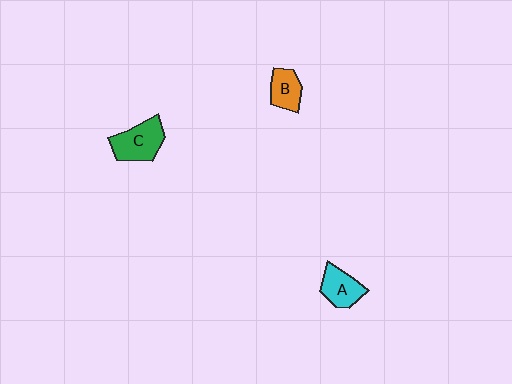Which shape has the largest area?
Shape C (green).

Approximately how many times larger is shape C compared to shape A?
Approximately 1.3 times.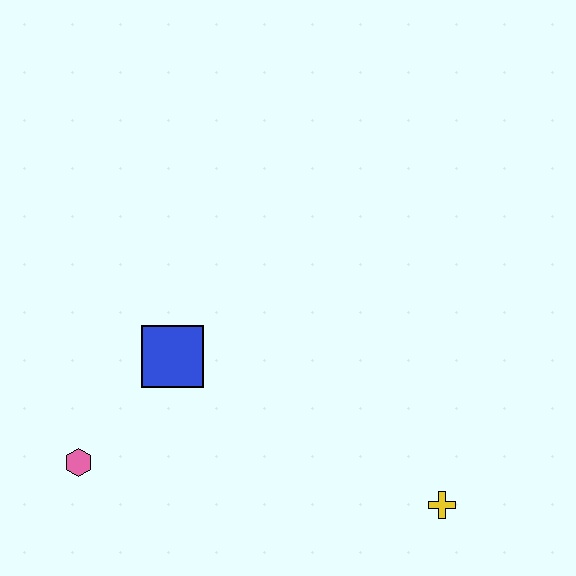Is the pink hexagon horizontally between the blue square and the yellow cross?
No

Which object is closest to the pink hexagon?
The blue square is closest to the pink hexagon.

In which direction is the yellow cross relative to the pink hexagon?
The yellow cross is to the right of the pink hexagon.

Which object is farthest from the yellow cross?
The pink hexagon is farthest from the yellow cross.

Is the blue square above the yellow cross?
Yes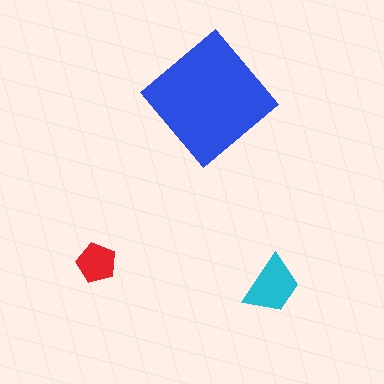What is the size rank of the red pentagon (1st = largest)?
3rd.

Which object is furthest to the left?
The red pentagon is leftmost.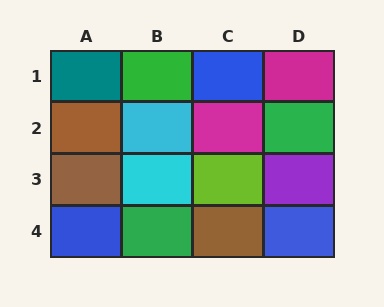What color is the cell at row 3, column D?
Purple.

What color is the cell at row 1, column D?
Magenta.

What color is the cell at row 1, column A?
Teal.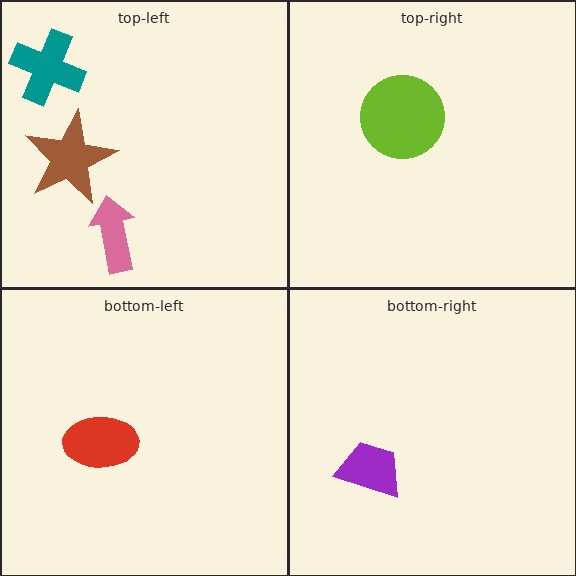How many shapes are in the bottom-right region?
1.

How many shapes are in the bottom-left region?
1.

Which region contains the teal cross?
The top-left region.